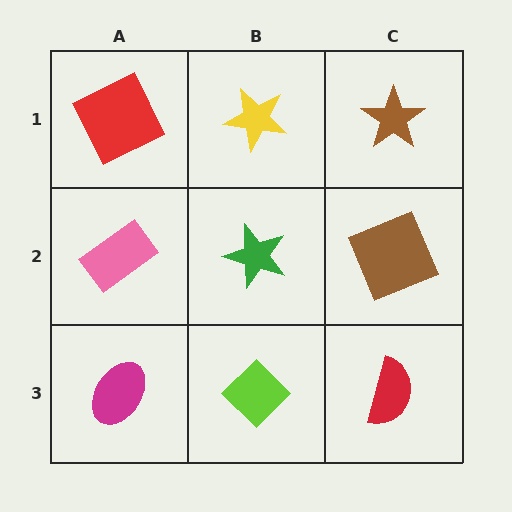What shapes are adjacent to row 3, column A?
A pink rectangle (row 2, column A), a lime diamond (row 3, column B).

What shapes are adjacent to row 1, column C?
A brown square (row 2, column C), a yellow star (row 1, column B).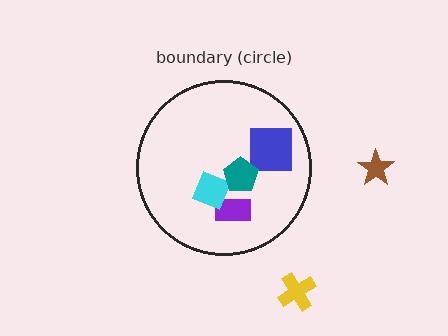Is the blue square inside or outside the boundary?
Inside.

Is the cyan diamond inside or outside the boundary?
Inside.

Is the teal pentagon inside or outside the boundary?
Inside.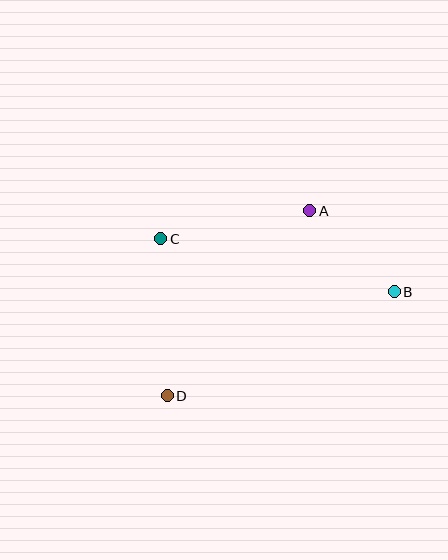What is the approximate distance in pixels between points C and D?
The distance between C and D is approximately 157 pixels.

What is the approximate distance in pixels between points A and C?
The distance between A and C is approximately 151 pixels.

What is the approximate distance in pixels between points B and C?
The distance between B and C is approximately 239 pixels.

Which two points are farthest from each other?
Points B and D are farthest from each other.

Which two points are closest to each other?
Points A and B are closest to each other.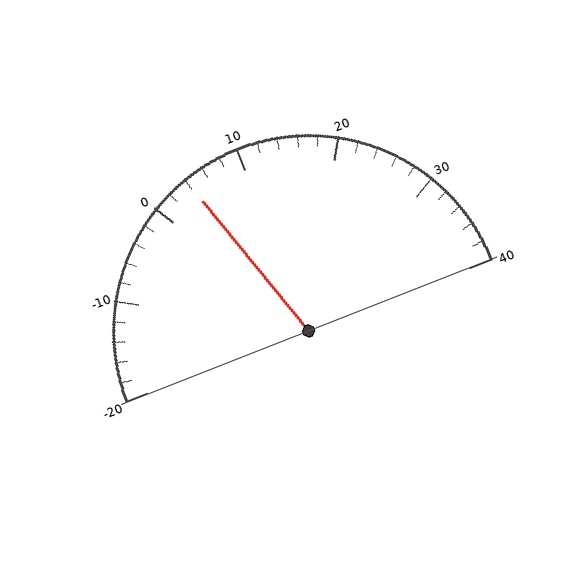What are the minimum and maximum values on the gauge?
The gauge ranges from -20 to 40.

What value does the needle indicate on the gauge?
The needle indicates approximately 4.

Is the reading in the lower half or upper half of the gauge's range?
The reading is in the lower half of the range (-20 to 40).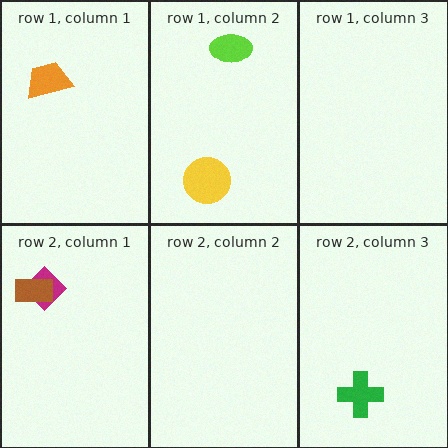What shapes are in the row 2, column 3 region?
The green cross.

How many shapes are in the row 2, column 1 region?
2.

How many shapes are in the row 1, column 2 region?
2.